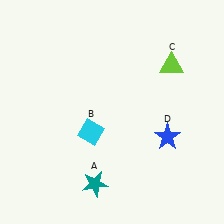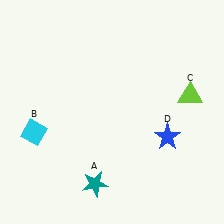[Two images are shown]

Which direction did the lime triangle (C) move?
The lime triangle (C) moved down.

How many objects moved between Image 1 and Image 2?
2 objects moved between the two images.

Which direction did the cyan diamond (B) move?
The cyan diamond (B) moved left.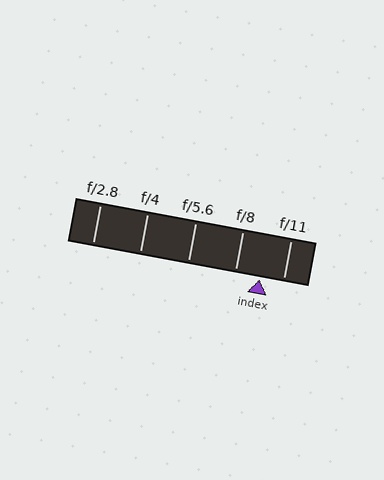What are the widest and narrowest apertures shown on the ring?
The widest aperture shown is f/2.8 and the narrowest is f/11.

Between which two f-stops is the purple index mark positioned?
The index mark is between f/8 and f/11.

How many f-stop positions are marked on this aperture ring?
There are 5 f-stop positions marked.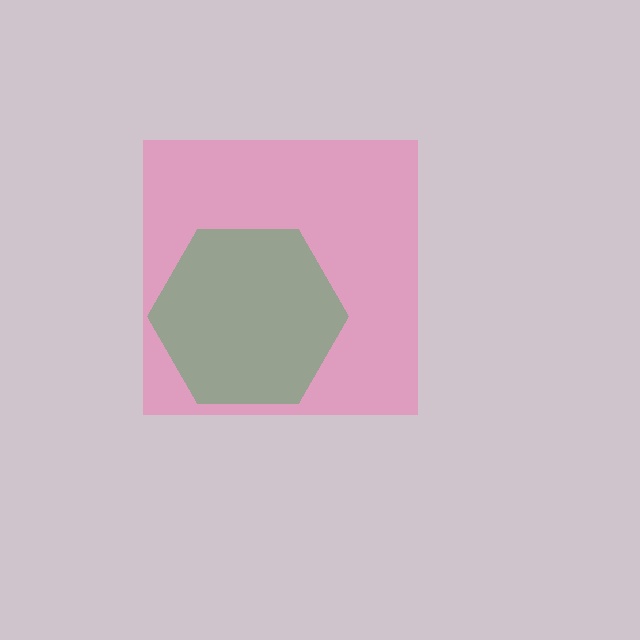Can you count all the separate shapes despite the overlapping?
Yes, there are 2 separate shapes.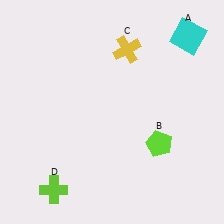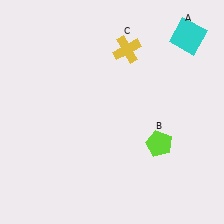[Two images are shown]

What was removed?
The lime cross (D) was removed in Image 2.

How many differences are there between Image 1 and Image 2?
There is 1 difference between the two images.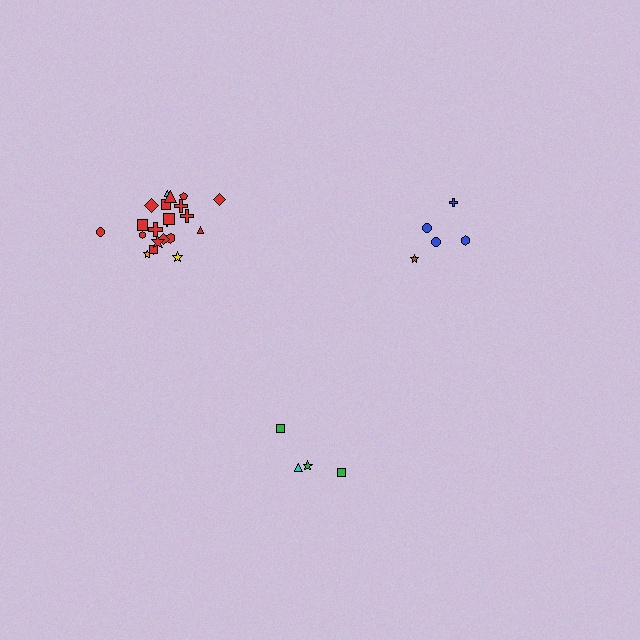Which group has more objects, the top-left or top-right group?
The top-left group.